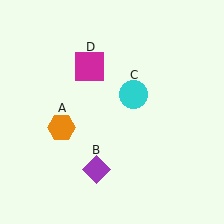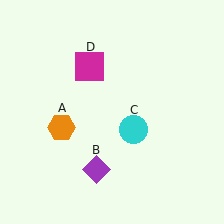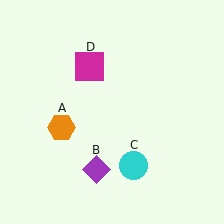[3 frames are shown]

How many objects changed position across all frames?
1 object changed position: cyan circle (object C).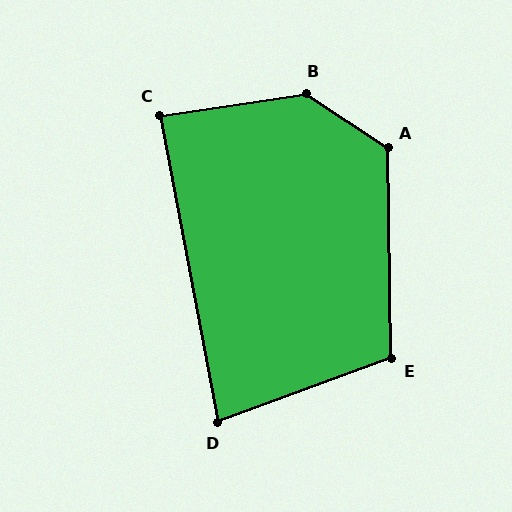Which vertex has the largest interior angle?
B, at approximately 137 degrees.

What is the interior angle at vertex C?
Approximately 88 degrees (approximately right).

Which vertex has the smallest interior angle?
D, at approximately 81 degrees.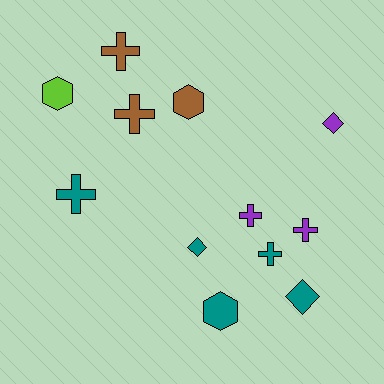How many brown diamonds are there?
There are no brown diamonds.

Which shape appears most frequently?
Cross, with 6 objects.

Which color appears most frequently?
Teal, with 5 objects.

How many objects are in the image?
There are 12 objects.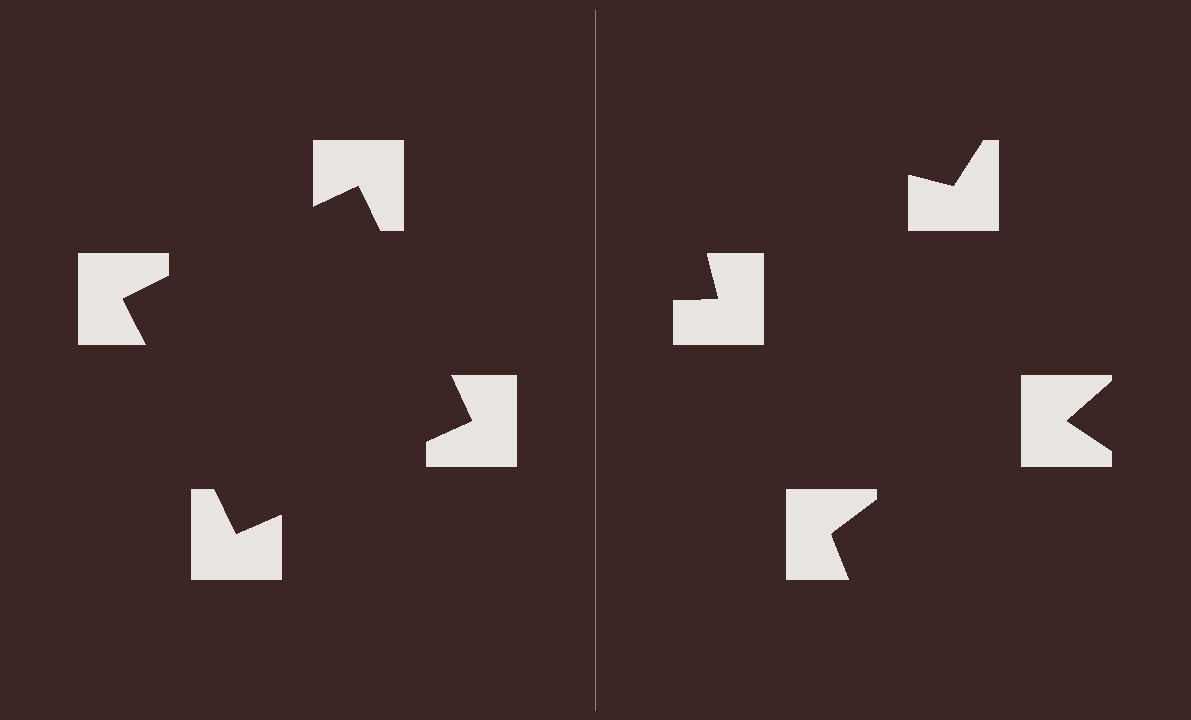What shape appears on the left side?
An illusory square.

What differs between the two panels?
The notched squares are positioned identically on both sides; only the wedge orientations differ. On the left they align to a square; on the right they are misaligned.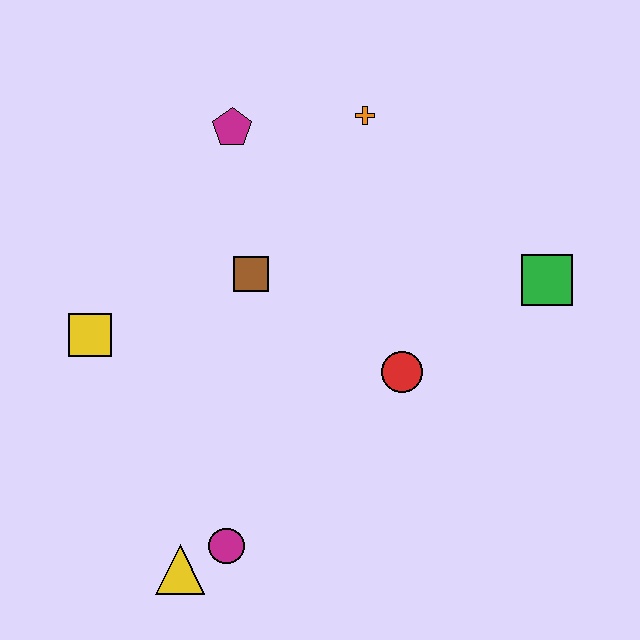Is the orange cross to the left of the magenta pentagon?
No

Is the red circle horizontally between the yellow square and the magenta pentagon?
No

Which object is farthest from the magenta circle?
The orange cross is farthest from the magenta circle.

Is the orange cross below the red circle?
No